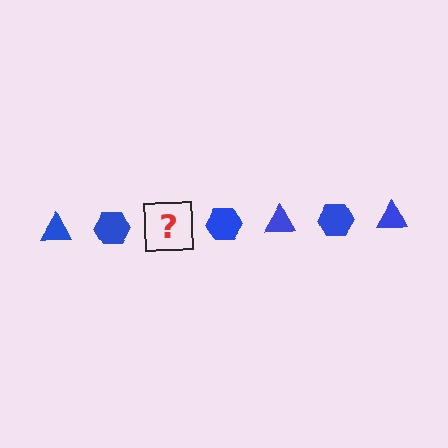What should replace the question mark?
The question mark should be replaced with a blue triangle.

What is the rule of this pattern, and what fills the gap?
The rule is that the pattern cycles through triangle, hexagon shapes in blue. The gap should be filled with a blue triangle.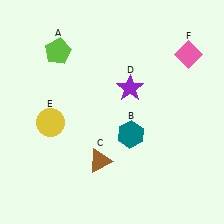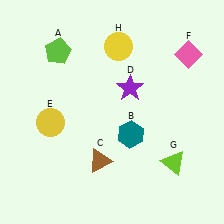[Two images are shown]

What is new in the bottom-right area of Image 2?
A lime triangle (G) was added in the bottom-right area of Image 2.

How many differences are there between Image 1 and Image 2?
There are 2 differences between the two images.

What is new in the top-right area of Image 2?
A yellow circle (H) was added in the top-right area of Image 2.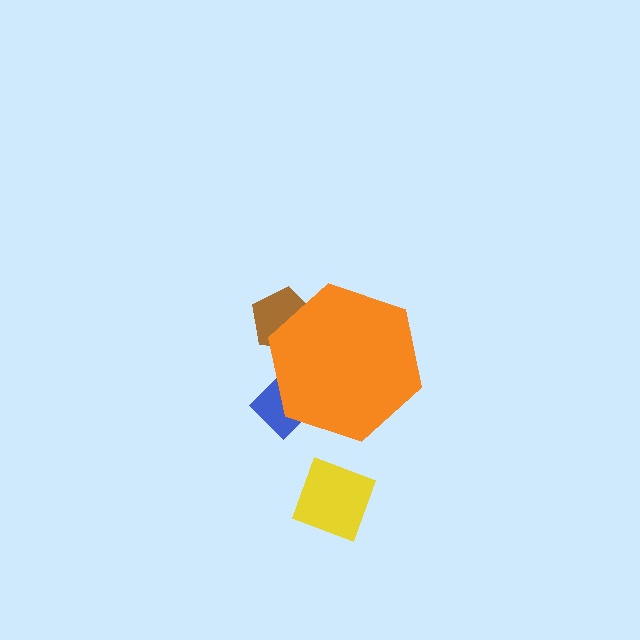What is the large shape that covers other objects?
An orange hexagon.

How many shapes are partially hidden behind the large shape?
2 shapes are partially hidden.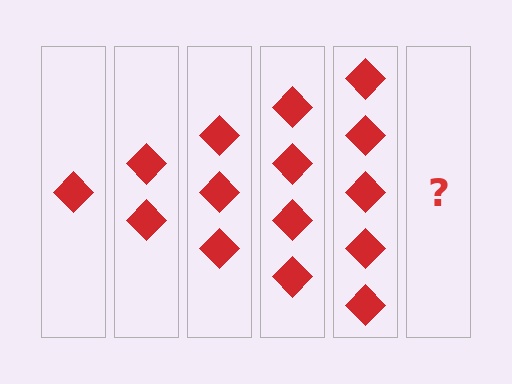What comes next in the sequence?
The next element should be 6 diamonds.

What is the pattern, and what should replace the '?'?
The pattern is that each step adds one more diamond. The '?' should be 6 diamonds.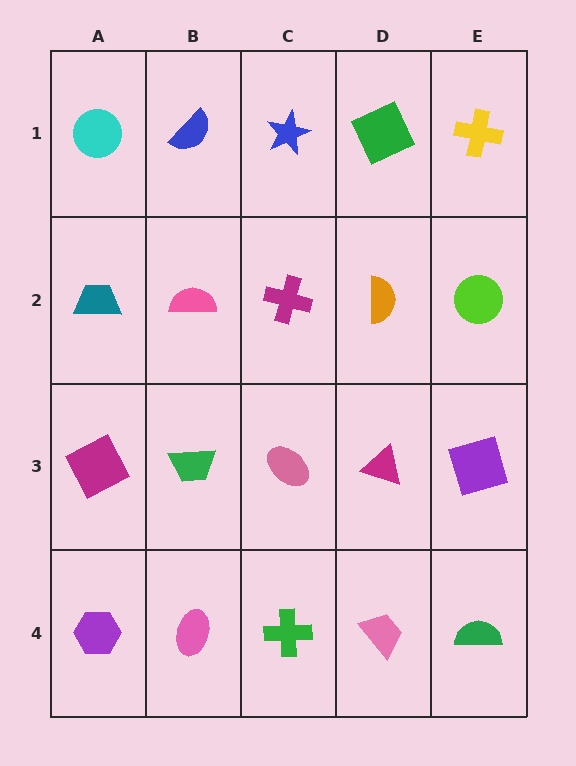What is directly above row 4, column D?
A magenta triangle.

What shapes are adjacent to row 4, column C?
A pink ellipse (row 3, column C), a pink ellipse (row 4, column B), a pink trapezoid (row 4, column D).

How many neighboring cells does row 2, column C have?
4.